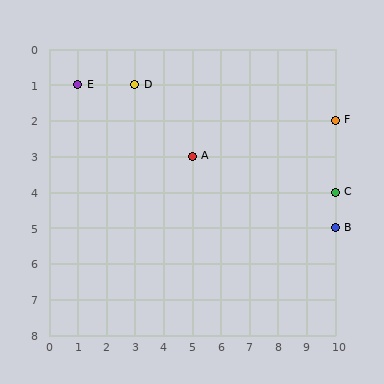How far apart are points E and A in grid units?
Points E and A are 4 columns and 2 rows apart (about 4.5 grid units diagonally).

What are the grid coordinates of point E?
Point E is at grid coordinates (1, 1).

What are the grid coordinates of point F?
Point F is at grid coordinates (10, 2).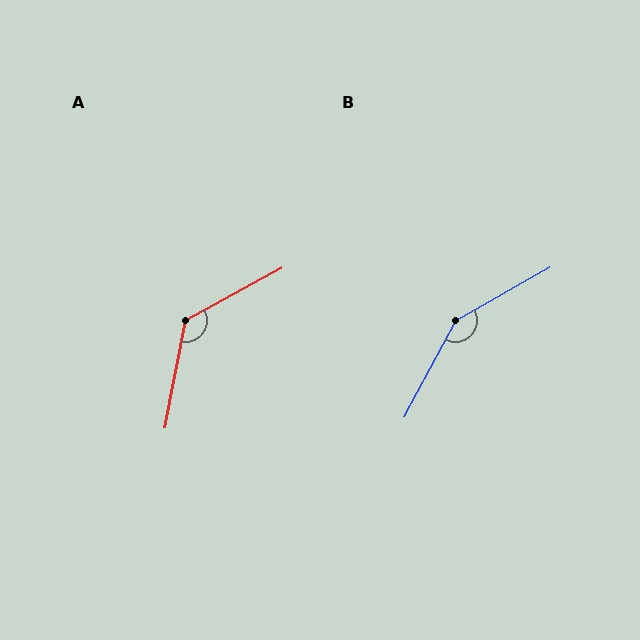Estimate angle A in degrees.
Approximately 130 degrees.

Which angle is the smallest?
A, at approximately 130 degrees.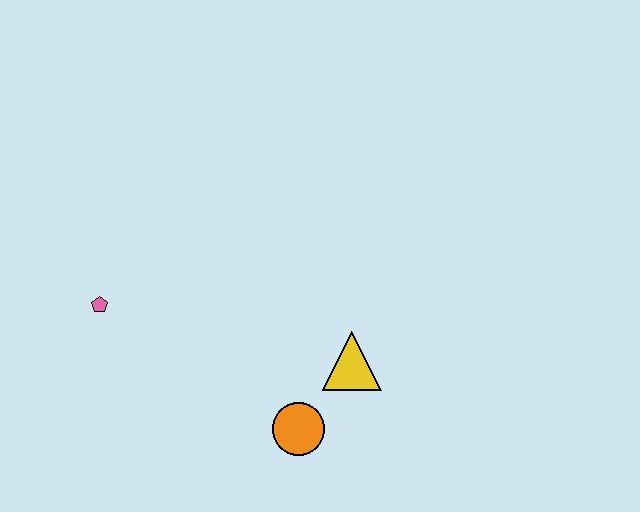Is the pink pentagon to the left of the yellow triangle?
Yes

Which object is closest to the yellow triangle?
The orange circle is closest to the yellow triangle.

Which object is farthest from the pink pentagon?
The yellow triangle is farthest from the pink pentagon.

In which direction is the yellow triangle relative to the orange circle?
The yellow triangle is above the orange circle.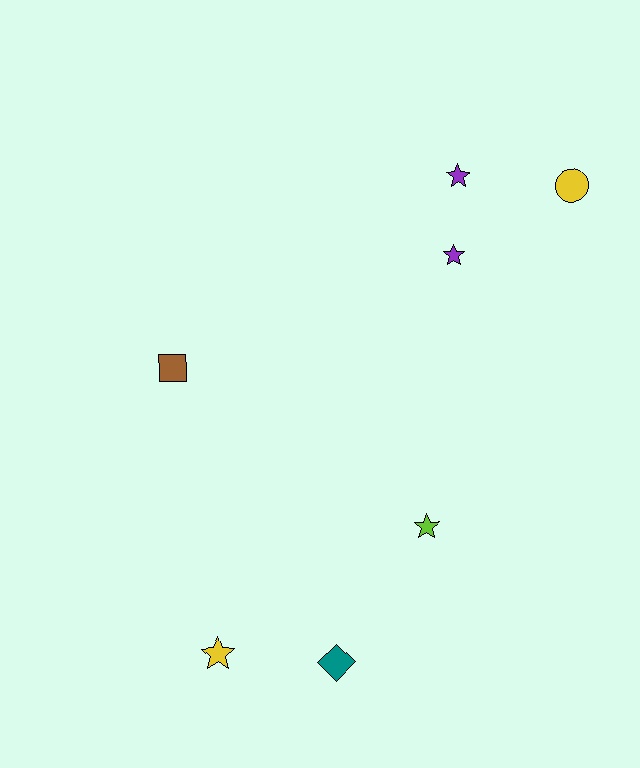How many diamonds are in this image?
There is 1 diamond.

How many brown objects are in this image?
There is 1 brown object.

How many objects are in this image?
There are 7 objects.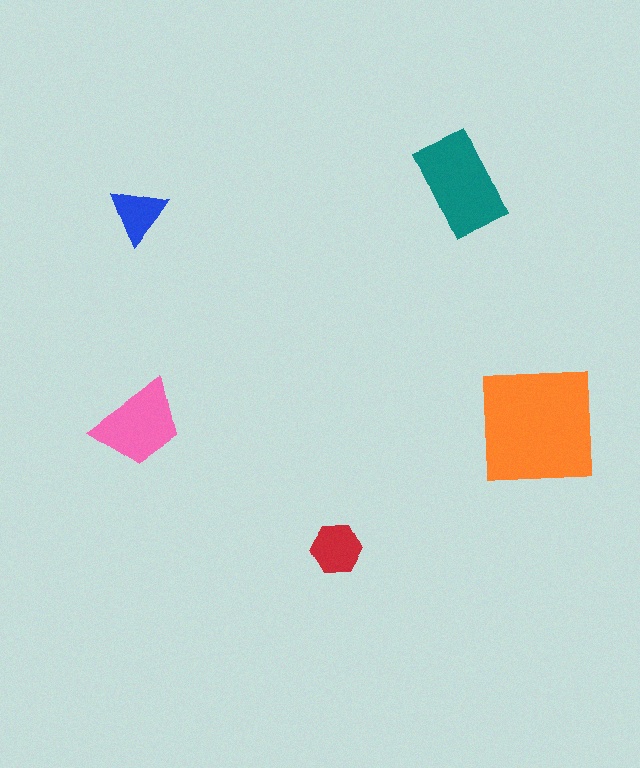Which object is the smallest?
The blue triangle.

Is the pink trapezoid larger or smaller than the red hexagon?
Larger.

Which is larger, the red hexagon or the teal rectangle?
The teal rectangle.